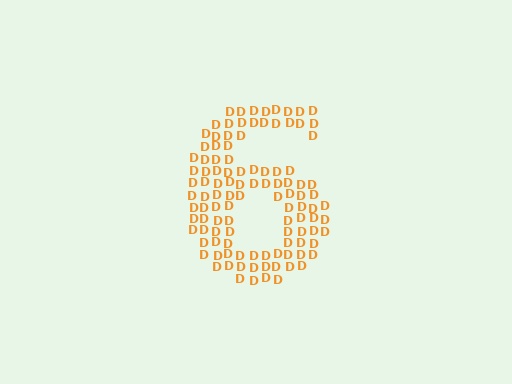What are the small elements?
The small elements are letter D's.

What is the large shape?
The large shape is the digit 6.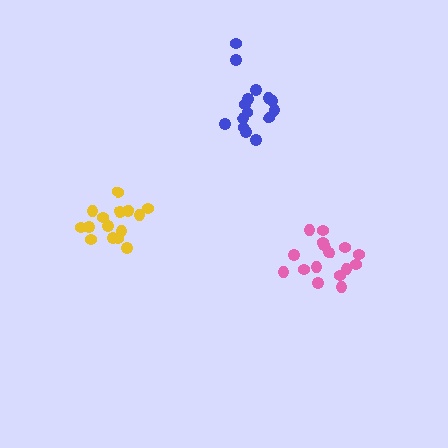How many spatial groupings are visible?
There are 3 spatial groupings.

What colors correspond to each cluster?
The clusters are colored: blue, yellow, pink.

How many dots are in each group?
Group 1: 16 dots, Group 2: 16 dots, Group 3: 16 dots (48 total).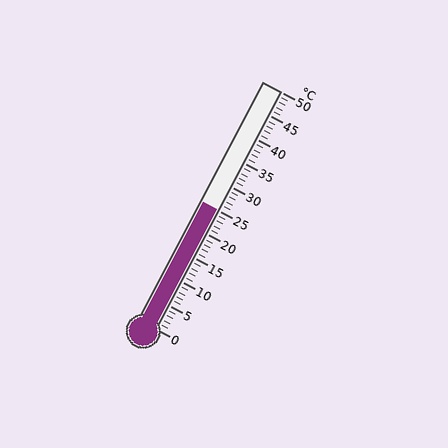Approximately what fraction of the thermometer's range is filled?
The thermometer is filled to approximately 50% of its range.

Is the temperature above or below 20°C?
The temperature is above 20°C.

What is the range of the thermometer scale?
The thermometer scale ranges from 0°C to 50°C.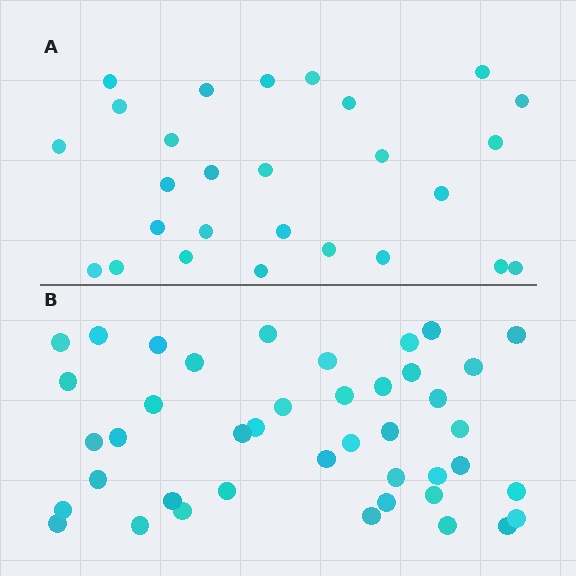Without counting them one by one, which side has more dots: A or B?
Region B (the bottom region) has more dots.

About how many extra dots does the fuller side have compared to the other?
Region B has approximately 15 more dots than region A.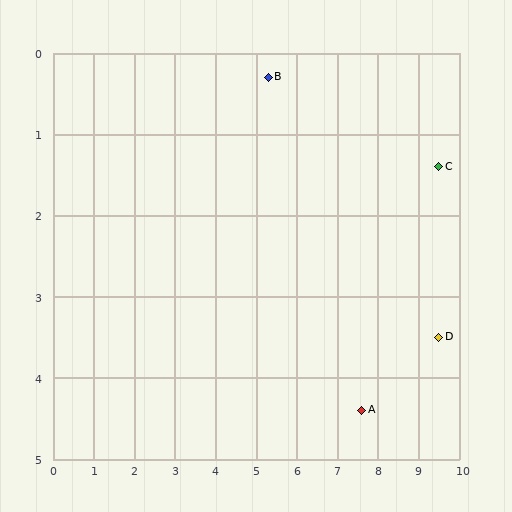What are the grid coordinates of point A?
Point A is at approximately (7.6, 4.4).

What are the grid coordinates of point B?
Point B is at approximately (5.3, 0.3).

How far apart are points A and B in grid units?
Points A and B are about 4.7 grid units apart.